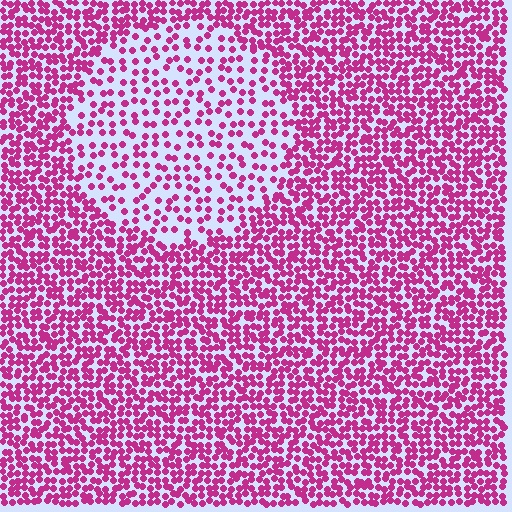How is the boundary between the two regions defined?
The boundary is defined by a change in element density (approximately 2.2x ratio). All elements are the same color, size, and shape.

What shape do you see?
I see a circle.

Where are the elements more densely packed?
The elements are more densely packed outside the circle boundary.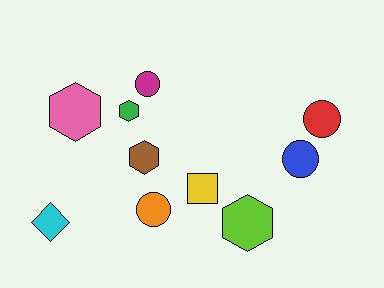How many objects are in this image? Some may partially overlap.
There are 10 objects.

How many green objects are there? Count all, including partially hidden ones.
There is 1 green object.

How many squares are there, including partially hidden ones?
There is 1 square.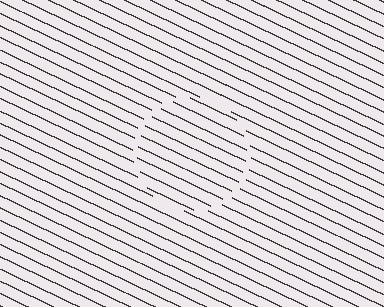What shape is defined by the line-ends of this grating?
An illusory circle. The interior of the shape contains the same grating, shifted by half a period — the contour is defined by the phase discontinuity where line-ends from the inner and outer gratings abut.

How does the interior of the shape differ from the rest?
The interior of the shape contains the same grating, shifted by half a period — the contour is defined by the phase discontinuity where line-ends from the inner and outer gratings abut.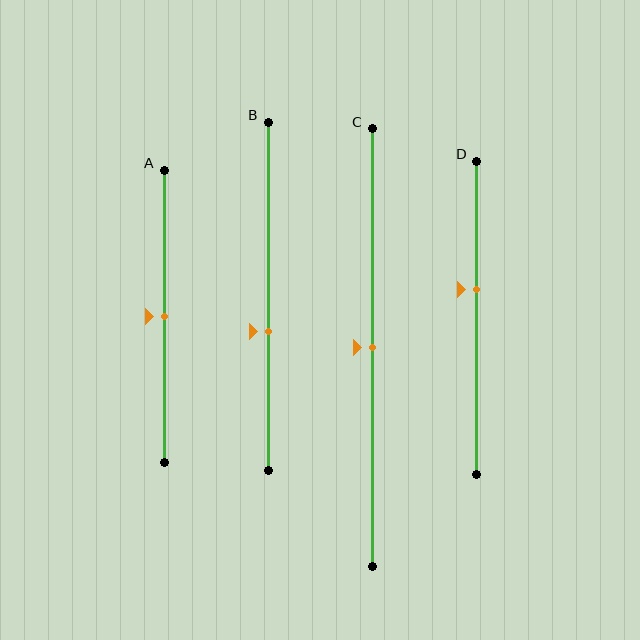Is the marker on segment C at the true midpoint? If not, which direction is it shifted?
Yes, the marker on segment C is at the true midpoint.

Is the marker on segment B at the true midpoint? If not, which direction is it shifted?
No, the marker on segment B is shifted downward by about 10% of the segment length.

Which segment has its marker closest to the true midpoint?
Segment A has its marker closest to the true midpoint.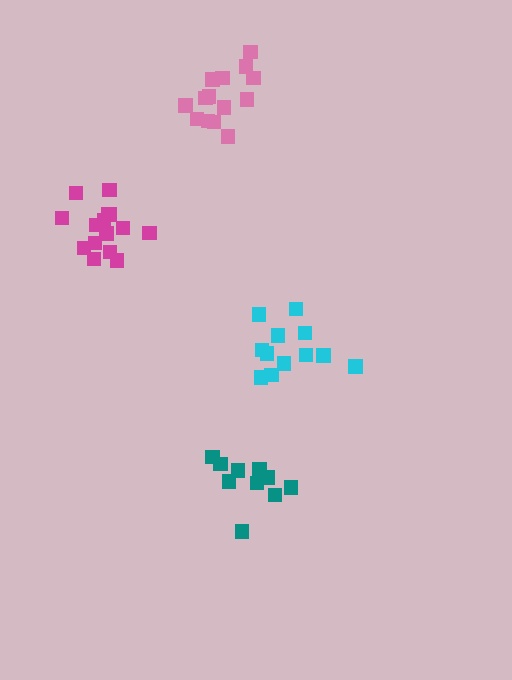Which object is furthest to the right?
The cyan cluster is rightmost.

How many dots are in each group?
Group 1: 12 dots, Group 2: 15 dots, Group 3: 14 dots, Group 4: 10 dots (51 total).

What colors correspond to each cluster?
The clusters are colored: cyan, magenta, pink, teal.